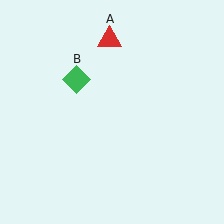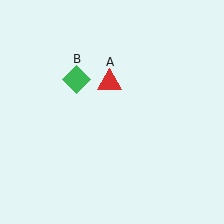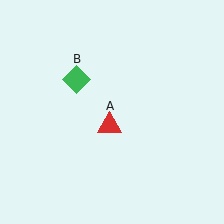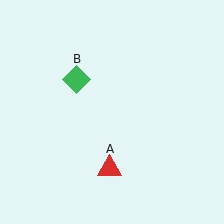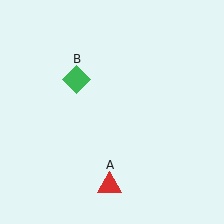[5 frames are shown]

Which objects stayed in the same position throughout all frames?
Green diamond (object B) remained stationary.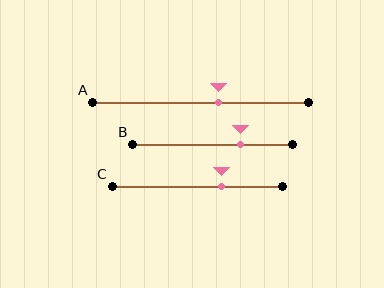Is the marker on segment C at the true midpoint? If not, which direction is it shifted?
No, the marker on segment C is shifted to the right by about 14% of the segment length.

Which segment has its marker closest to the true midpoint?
Segment A has its marker closest to the true midpoint.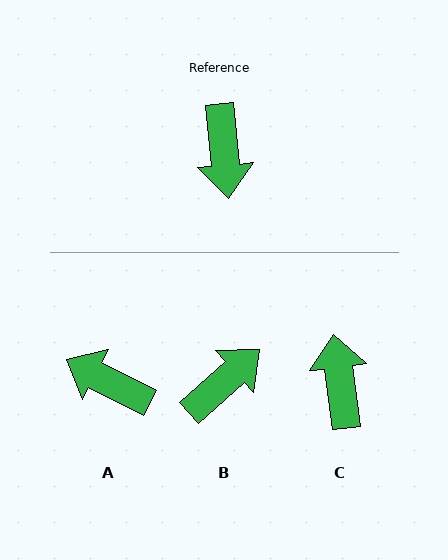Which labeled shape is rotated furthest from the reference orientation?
C, about 177 degrees away.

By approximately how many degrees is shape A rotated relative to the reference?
Approximately 123 degrees clockwise.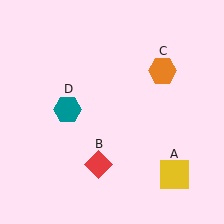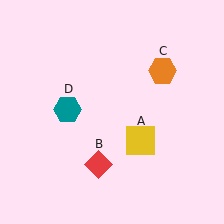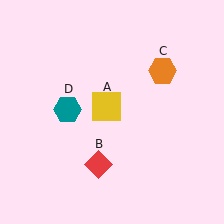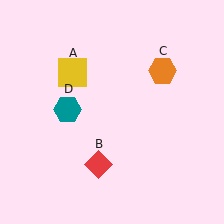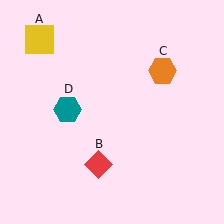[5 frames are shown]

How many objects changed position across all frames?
1 object changed position: yellow square (object A).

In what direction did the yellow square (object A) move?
The yellow square (object A) moved up and to the left.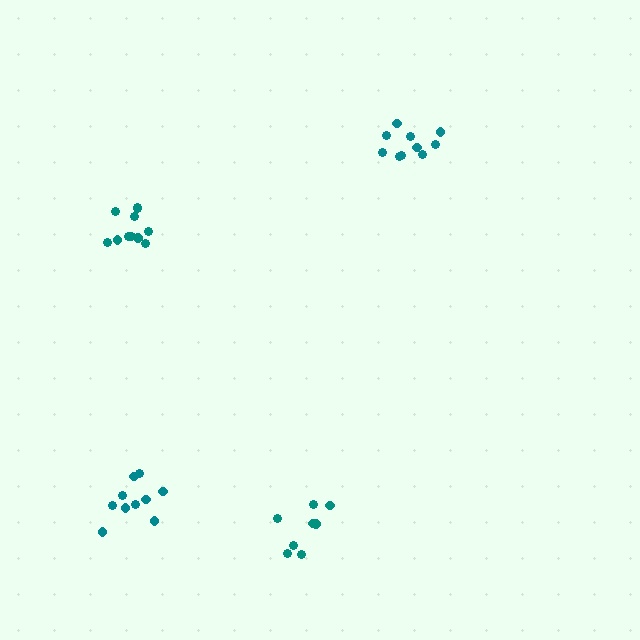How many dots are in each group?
Group 1: 10 dots, Group 2: 11 dots, Group 3: 10 dots, Group 4: 8 dots (39 total).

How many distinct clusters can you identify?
There are 4 distinct clusters.